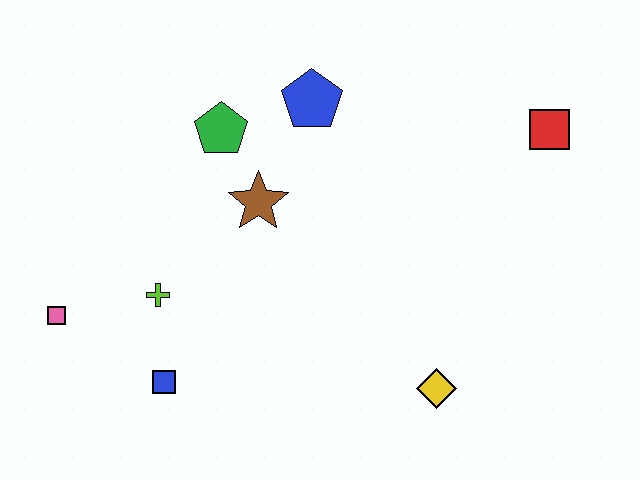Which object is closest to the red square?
The blue pentagon is closest to the red square.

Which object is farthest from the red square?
The pink square is farthest from the red square.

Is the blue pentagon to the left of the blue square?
No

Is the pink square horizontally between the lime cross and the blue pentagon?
No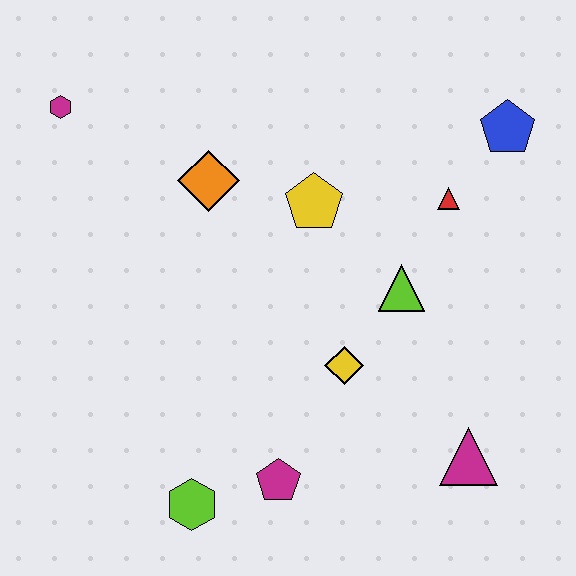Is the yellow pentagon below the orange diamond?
Yes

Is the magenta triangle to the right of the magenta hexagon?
Yes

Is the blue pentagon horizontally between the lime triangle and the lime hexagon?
No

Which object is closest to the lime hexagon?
The magenta pentagon is closest to the lime hexagon.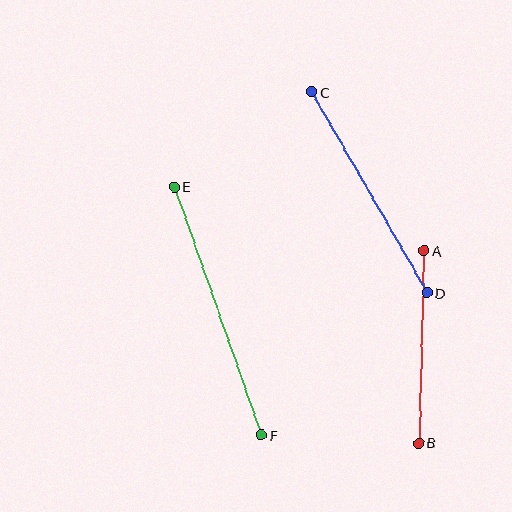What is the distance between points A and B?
The distance is approximately 192 pixels.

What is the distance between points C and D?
The distance is approximately 232 pixels.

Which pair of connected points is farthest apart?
Points E and F are farthest apart.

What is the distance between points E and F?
The distance is approximately 264 pixels.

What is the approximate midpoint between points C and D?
The midpoint is at approximately (369, 193) pixels.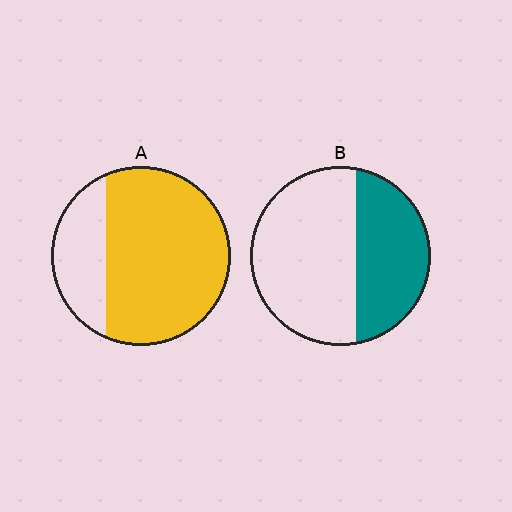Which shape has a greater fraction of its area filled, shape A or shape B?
Shape A.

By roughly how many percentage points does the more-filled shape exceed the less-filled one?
By roughly 35 percentage points (A over B).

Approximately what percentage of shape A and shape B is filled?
A is approximately 75% and B is approximately 40%.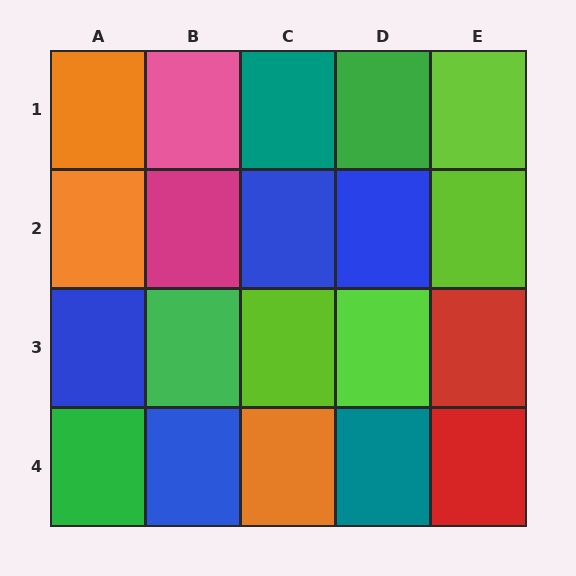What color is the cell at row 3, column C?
Lime.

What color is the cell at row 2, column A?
Orange.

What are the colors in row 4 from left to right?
Green, blue, orange, teal, red.